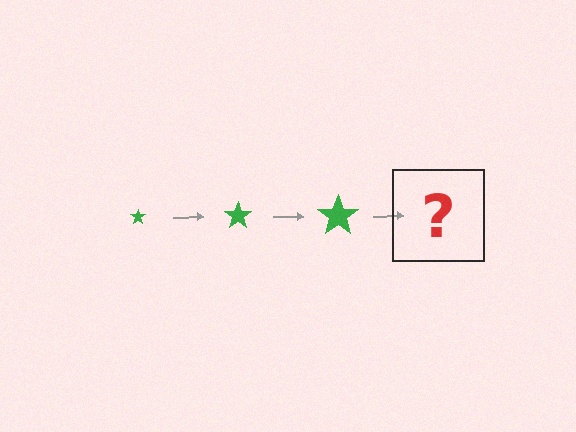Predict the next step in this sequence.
The next step is a green star, larger than the previous one.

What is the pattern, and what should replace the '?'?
The pattern is that the star gets progressively larger each step. The '?' should be a green star, larger than the previous one.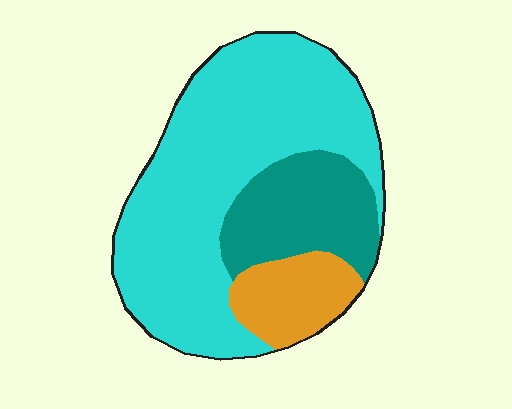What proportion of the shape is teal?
Teal takes up about one fifth (1/5) of the shape.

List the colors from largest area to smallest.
From largest to smallest: cyan, teal, orange.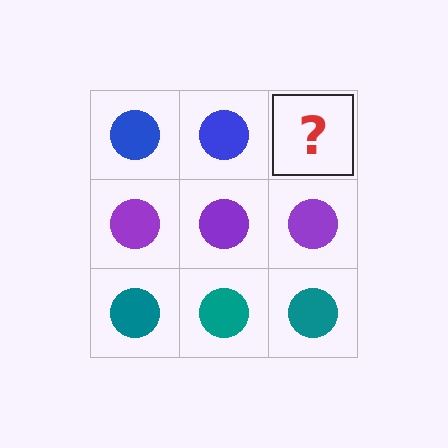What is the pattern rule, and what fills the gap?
The rule is that each row has a consistent color. The gap should be filled with a blue circle.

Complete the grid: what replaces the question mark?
The question mark should be replaced with a blue circle.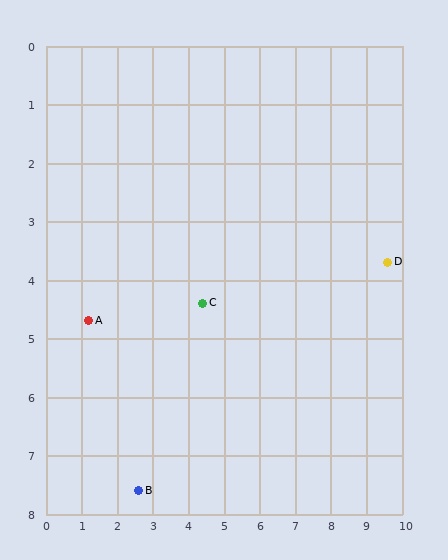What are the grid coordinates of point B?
Point B is at approximately (2.6, 7.6).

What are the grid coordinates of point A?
Point A is at approximately (1.2, 4.7).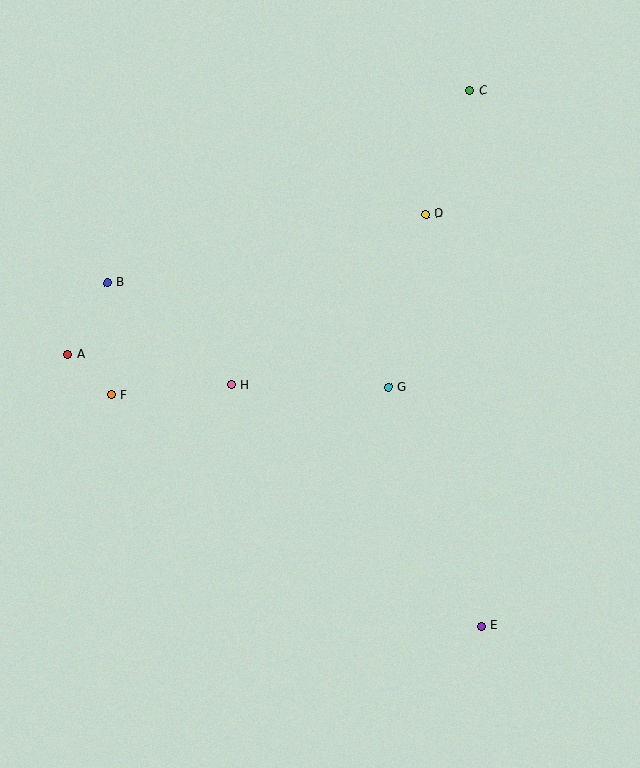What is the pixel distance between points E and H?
The distance between E and H is 348 pixels.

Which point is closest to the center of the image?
Point G at (388, 387) is closest to the center.